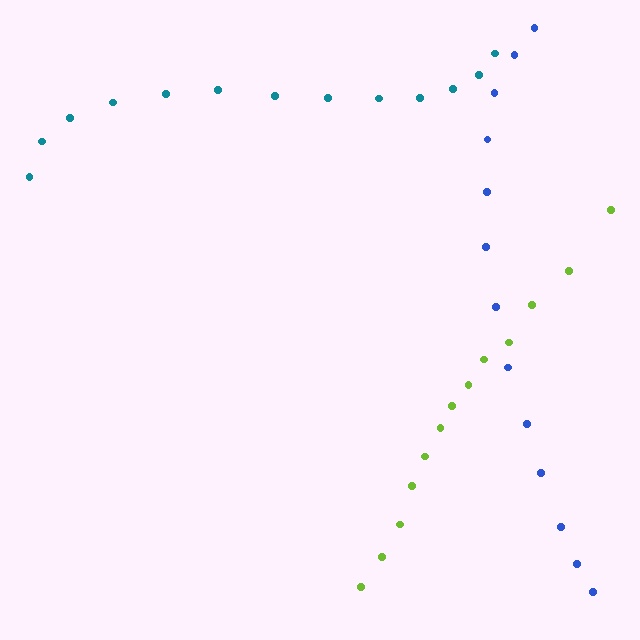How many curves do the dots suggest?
There are 3 distinct paths.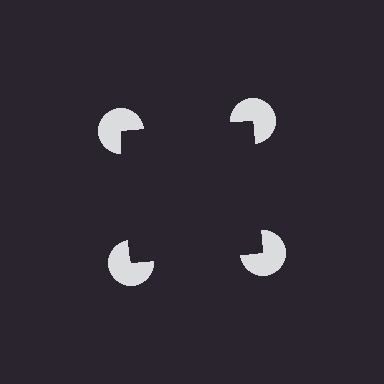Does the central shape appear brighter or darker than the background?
It typically appears slightly darker than the background, even though no actual brightness change is drawn.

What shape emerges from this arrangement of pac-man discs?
An illusory square — its edges are inferred from the aligned wedge cuts in the pac-man discs, not physically drawn.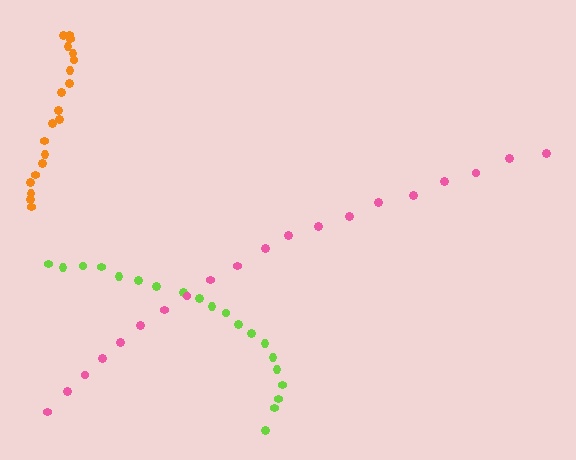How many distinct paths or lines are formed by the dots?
There are 3 distinct paths.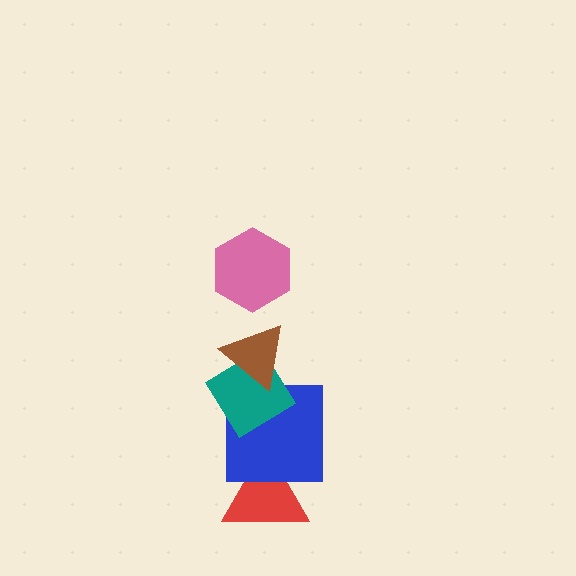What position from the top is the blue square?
The blue square is 4th from the top.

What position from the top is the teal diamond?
The teal diamond is 3rd from the top.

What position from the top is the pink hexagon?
The pink hexagon is 1st from the top.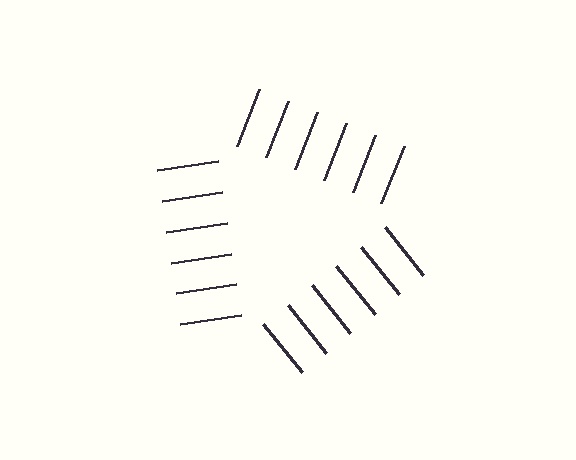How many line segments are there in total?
18 — 6 along each of the 3 edges.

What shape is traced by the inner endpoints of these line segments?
An illusory triangle — the line segments terminate on its edges but no continuous stroke is drawn.